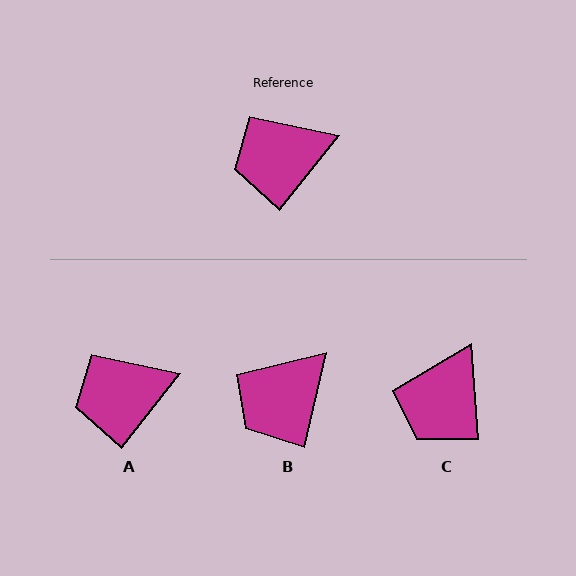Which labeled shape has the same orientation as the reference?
A.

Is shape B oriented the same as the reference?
No, it is off by about 26 degrees.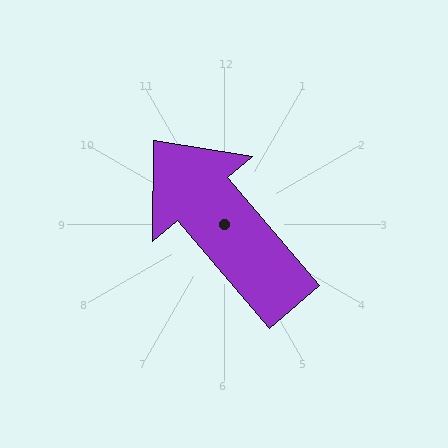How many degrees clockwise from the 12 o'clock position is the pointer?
Approximately 320 degrees.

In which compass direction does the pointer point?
Northwest.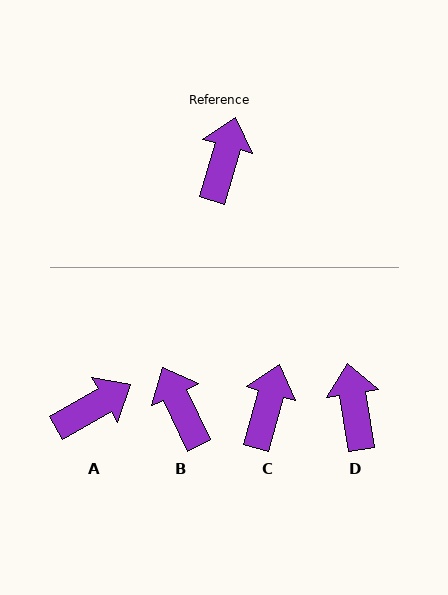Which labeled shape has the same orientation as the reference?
C.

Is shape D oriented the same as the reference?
No, it is off by about 25 degrees.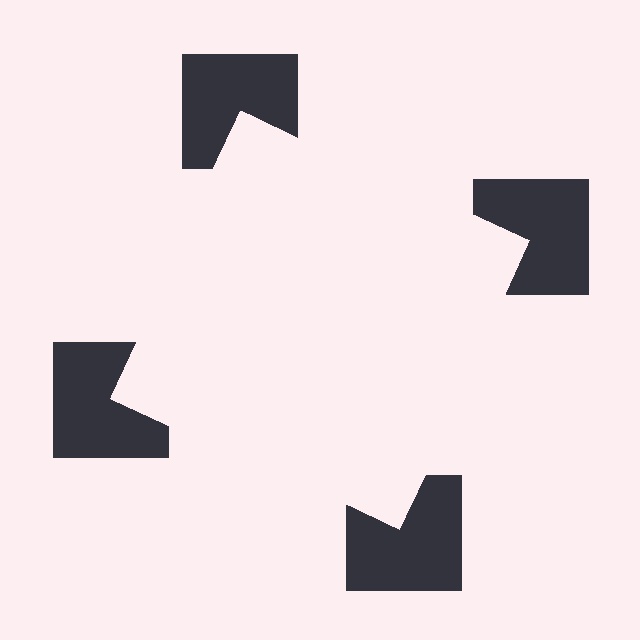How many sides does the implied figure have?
4 sides.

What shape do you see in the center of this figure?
An illusory square — its edges are inferred from the aligned wedge cuts in the notched squares, not physically drawn.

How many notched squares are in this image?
There are 4 — one at each vertex of the illusory square.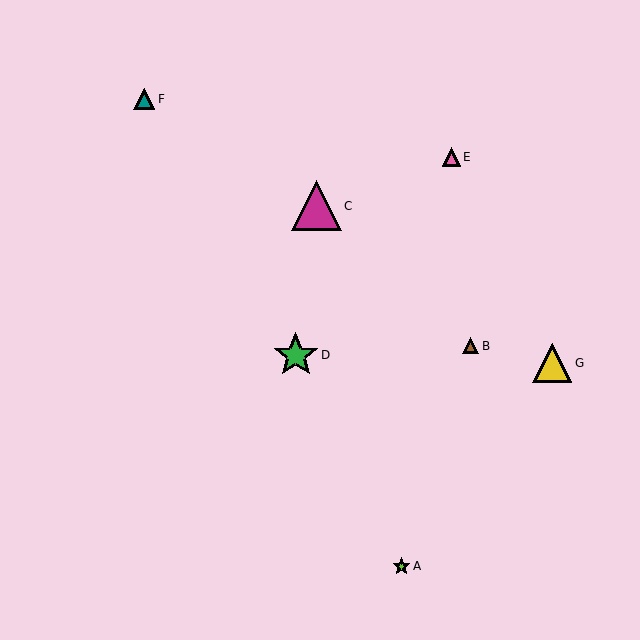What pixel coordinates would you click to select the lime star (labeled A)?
Click at (401, 566) to select the lime star A.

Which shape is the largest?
The magenta triangle (labeled C) is the largest.